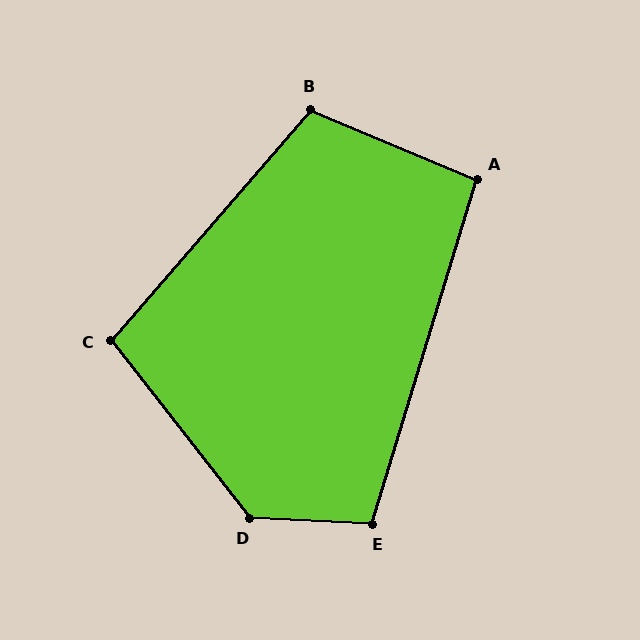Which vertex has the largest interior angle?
D, at approximately 131 degrees.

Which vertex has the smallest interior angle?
A, at approximately 96 degrees.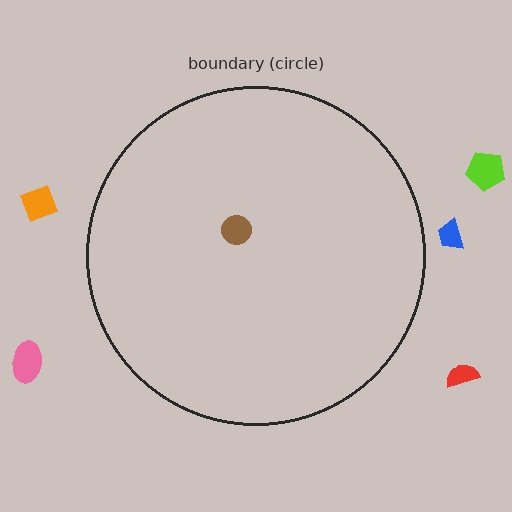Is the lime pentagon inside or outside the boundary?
Outside.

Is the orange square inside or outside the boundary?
Outside.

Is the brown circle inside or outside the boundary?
Inside.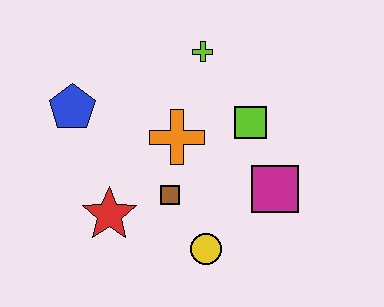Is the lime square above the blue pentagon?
No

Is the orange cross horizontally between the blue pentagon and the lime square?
Yes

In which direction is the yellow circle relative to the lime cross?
The yellow circle is below the lime cross.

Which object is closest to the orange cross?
The brown square is closest to the orange cross.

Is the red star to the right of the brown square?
No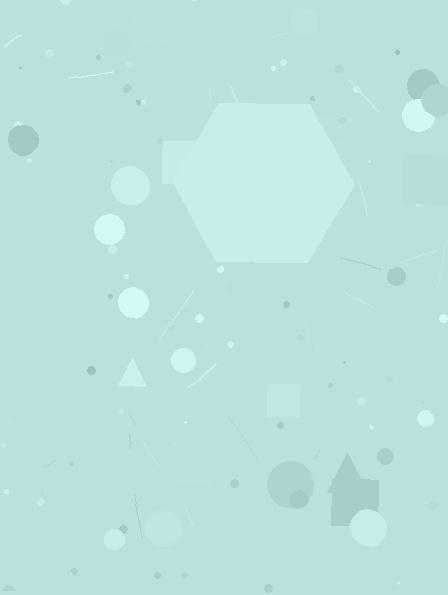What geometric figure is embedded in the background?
A hexagon is embedded in the background.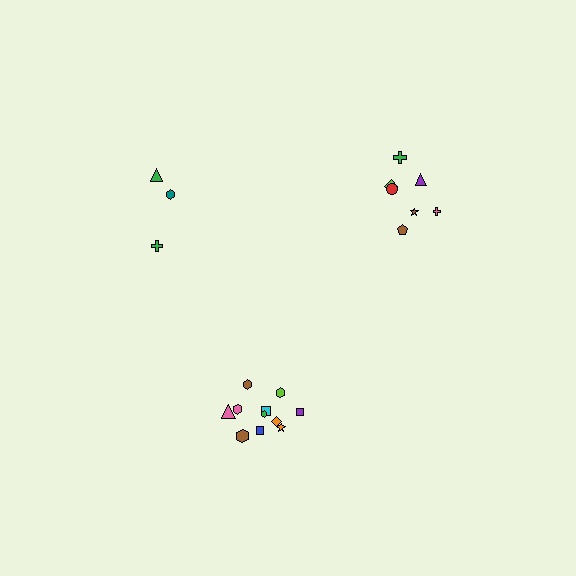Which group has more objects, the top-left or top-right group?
The top-right group.